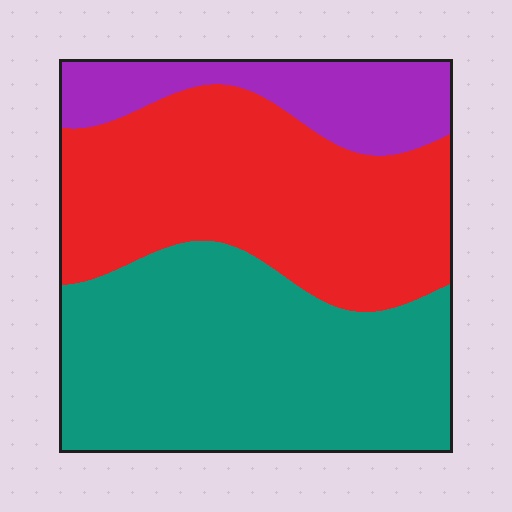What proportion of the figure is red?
Red takes up about two fifths (2/5) of the figure.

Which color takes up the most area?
Teal, at roughly 45%.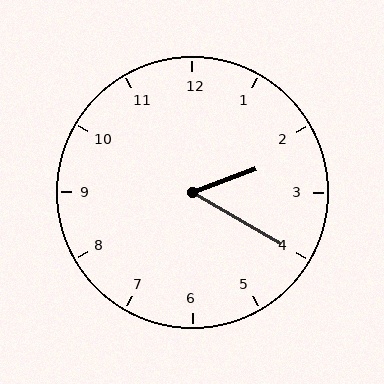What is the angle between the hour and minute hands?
Approximately 50 degrees.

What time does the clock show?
2:20.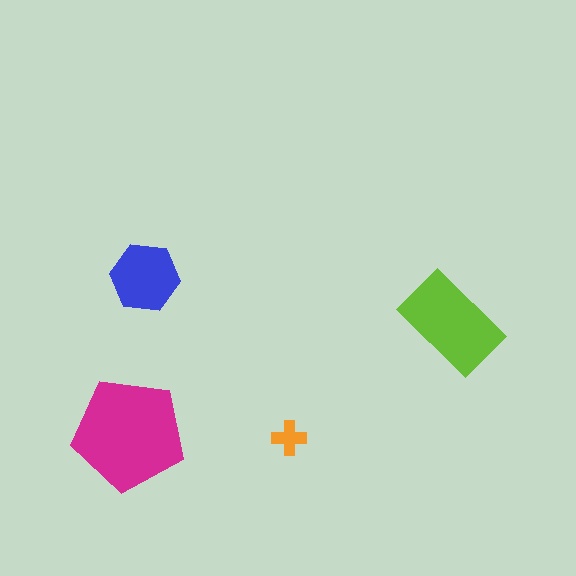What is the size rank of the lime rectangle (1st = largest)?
2nd.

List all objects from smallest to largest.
The orange cross, the blue hexagon, the lime rectangle, the magenta pentagon.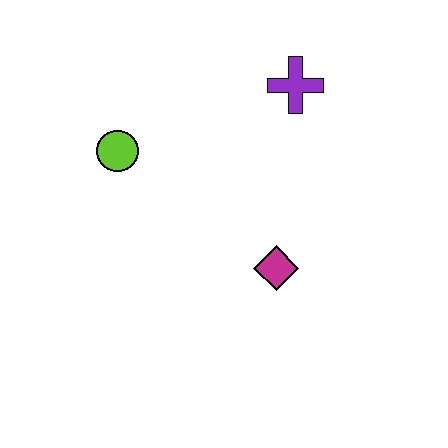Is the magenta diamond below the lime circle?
Yes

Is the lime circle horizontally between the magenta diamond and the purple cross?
No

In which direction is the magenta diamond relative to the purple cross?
The magenta diamond is below the purple cross.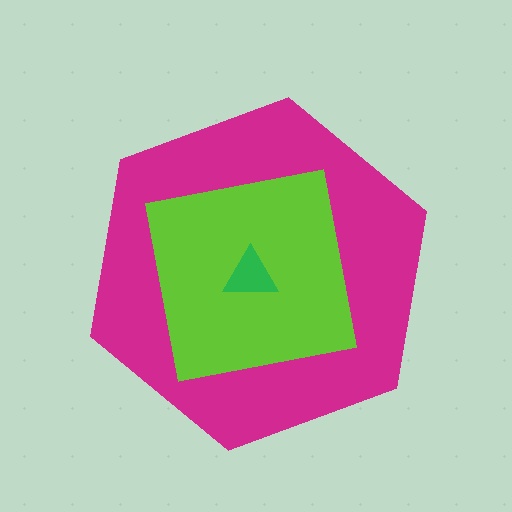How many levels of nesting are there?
3.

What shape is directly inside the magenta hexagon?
The lime square.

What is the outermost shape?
The magenta hexagon.